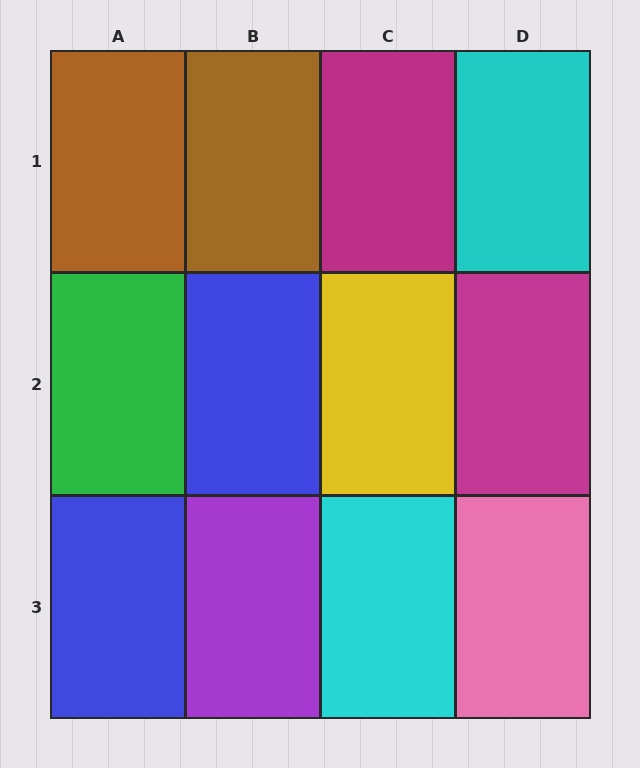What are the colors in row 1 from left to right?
Brown, brown, magenta, cyan.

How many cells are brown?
2 cells are brown.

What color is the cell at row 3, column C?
Cyan.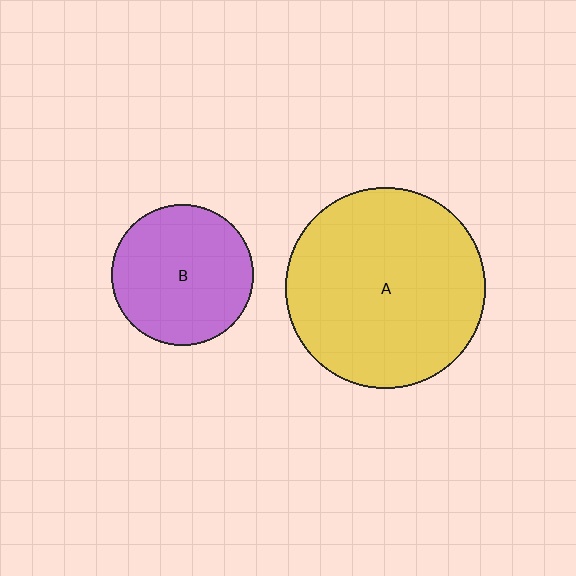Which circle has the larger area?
Circle A (yellow).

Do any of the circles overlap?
No, none of the circles overlap.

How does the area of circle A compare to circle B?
Approximately 2.0 times.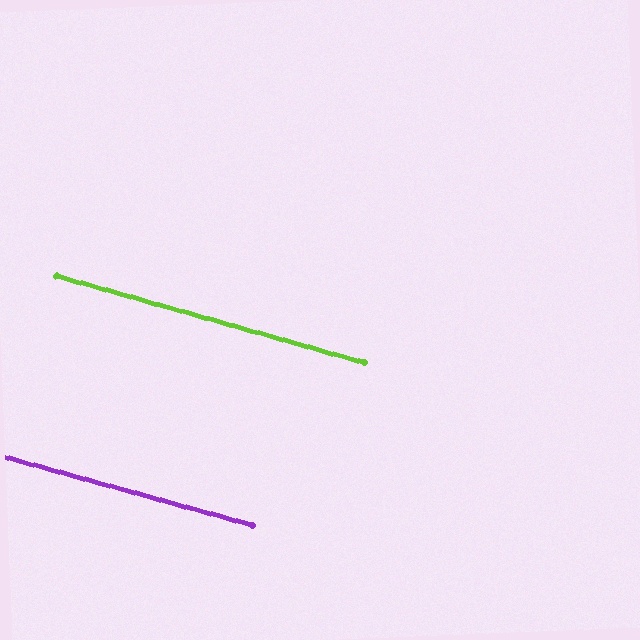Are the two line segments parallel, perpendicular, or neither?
Parallel — their directions differ by only 0.4°.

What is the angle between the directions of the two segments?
Approximately 0 degrees.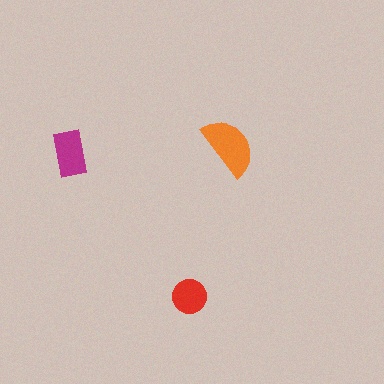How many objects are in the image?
There are 3 objects in the image.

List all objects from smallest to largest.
The red circle, the magenta rectangle, the orange semicircle.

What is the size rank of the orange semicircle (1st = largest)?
1st.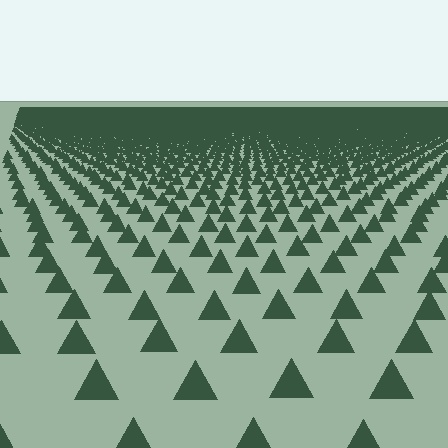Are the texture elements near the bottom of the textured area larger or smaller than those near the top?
Larger. Near the bottom, elements are closer to the viewer and appear at a bigger on-screen size.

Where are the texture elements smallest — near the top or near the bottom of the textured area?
Near the top.